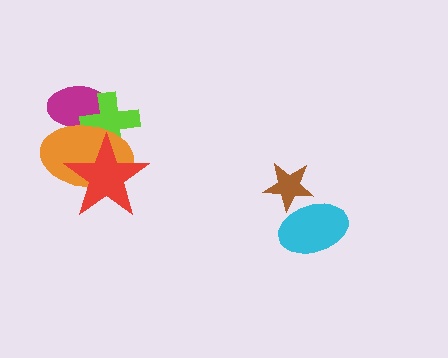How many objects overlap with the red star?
2 objects overlap with the red star.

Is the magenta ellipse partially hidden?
Yes, it is partially covered by another shape.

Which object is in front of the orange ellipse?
The red star is in front of the orange ellipse.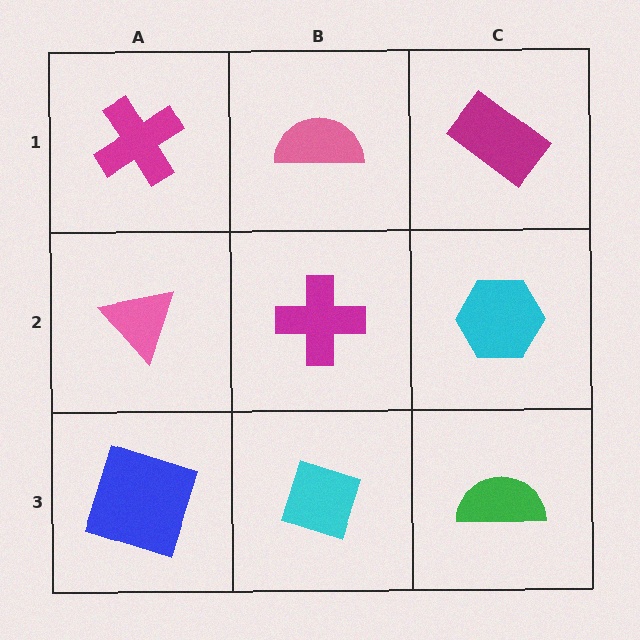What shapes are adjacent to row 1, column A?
A pink triangle (row 2, column A), a pink semicircle (row 1, column B).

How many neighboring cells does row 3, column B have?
3.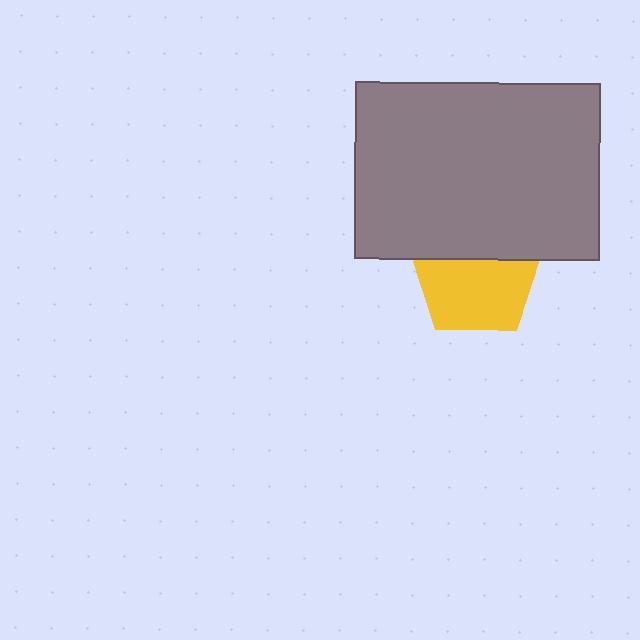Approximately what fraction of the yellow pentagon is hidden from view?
Roughly 36% of the yellow pentagon is hidden behind the gray rectangle.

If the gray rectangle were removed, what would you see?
You would see the complete yellow pentagon.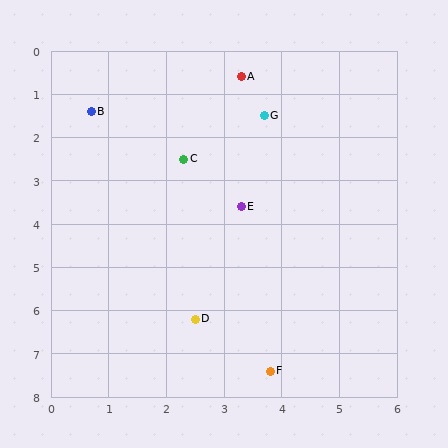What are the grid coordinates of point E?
Point E is at approximately (3.3, 3.6).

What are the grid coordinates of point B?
Point B is at approximately (0.7, 1.4).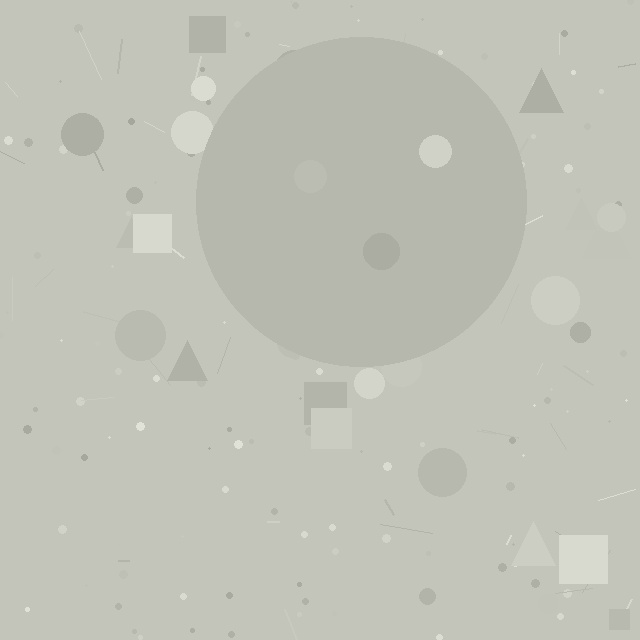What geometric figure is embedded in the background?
A circle is embedded in the background.